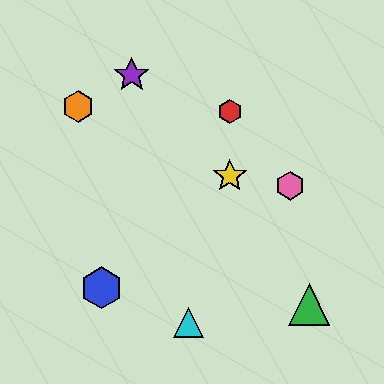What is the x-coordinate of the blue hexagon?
The blue hexagon is at x≈102.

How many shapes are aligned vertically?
2 shapes (the red hexagon, the yellow star) are aligned vertically.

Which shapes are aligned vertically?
The red hexagon, the yellow star are aligned vertically.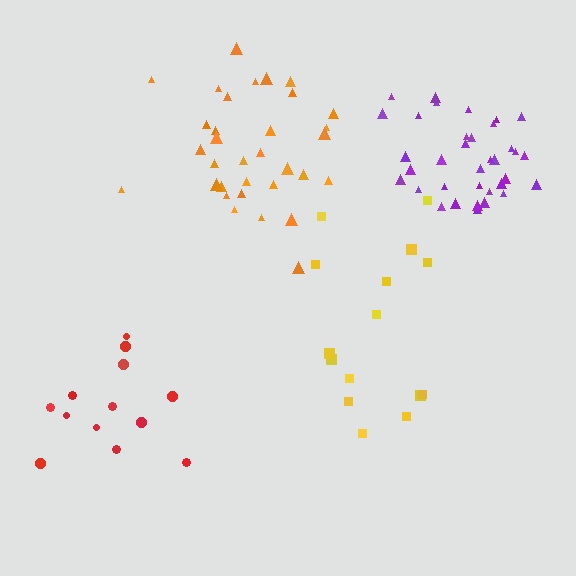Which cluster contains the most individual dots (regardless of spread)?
Purple (35).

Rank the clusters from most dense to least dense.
purple, orange, red, yellow.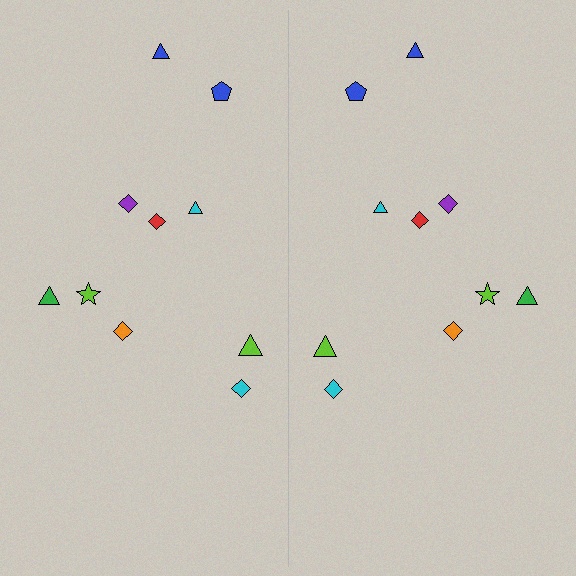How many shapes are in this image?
There are 20 shapes in this image.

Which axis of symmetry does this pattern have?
The pattern has a vertical axis of symmetry running through the center of the image.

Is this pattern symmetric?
Yes, this pattern has bilateral (reflection) symmetry.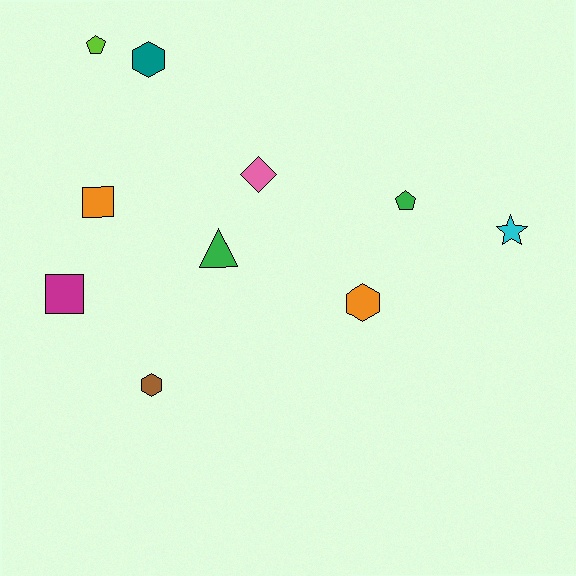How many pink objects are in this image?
There is 1 pink object.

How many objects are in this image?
There are 10 objects.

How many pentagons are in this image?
There are 2 pentagons.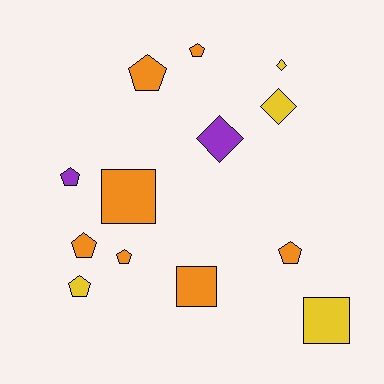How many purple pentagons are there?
There is 1 purple pentagon.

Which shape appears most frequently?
Pentagon, with 7 objects.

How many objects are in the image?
There are 13 objects.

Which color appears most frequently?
Orange, with 7 objects.